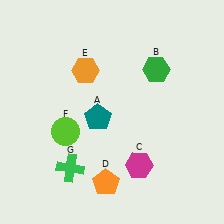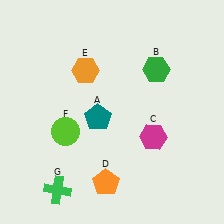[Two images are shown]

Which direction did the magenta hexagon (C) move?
The magenta hexagon (C) moved up.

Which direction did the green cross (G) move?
The green cross (G) moved down.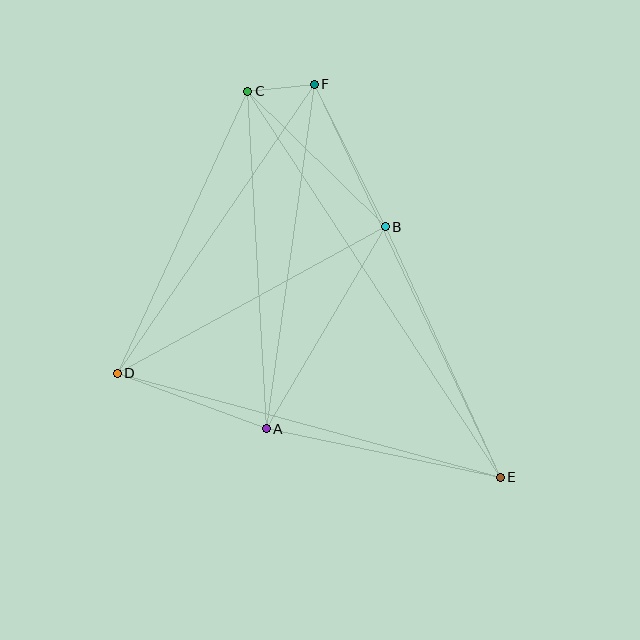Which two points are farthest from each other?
Points C and E are farthest from each other.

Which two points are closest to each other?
Points C and F are closest to each other.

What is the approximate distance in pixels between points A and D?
The distance between A and D is approximately 159 pixels.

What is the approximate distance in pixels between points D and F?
The distance between D and F is approximately 350 pixels.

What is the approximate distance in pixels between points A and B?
The distance between A and B is approximately 234 pixels.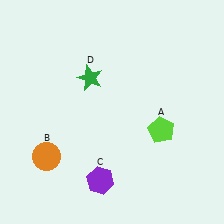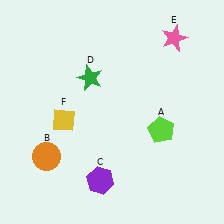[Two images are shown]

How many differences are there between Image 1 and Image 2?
There are 2 differences between the two images.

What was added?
A pink star (E), a yellow diamond (F) were added in Image 2.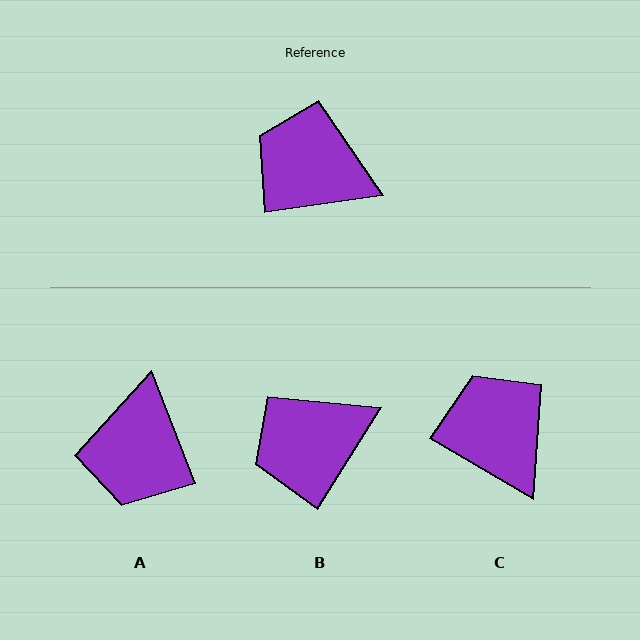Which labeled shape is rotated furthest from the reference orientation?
A, about 103 degrees away.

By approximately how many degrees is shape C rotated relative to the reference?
Approximately 38 degrees clockwise.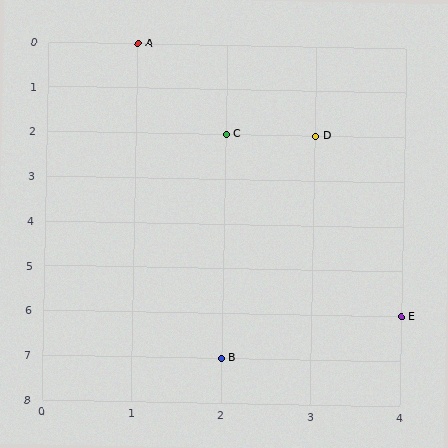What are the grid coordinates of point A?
Point A is at grid coordinates (1, 0).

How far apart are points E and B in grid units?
Points E and B are 2 columns and 1 row apart (about 2.2 grid units diagonally).